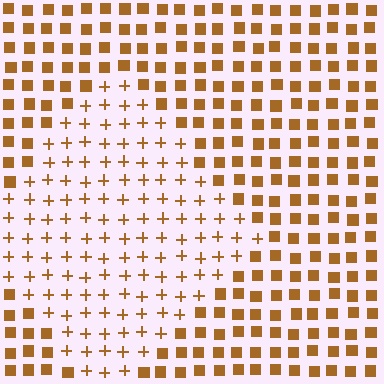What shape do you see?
I see a diamond.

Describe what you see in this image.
The image is filled with small brown elements arranged in a uniform grid. A diamond-shaped region contains plus signs, while the surrounding area contains squares. The boundary is defined purely by the change in element shape.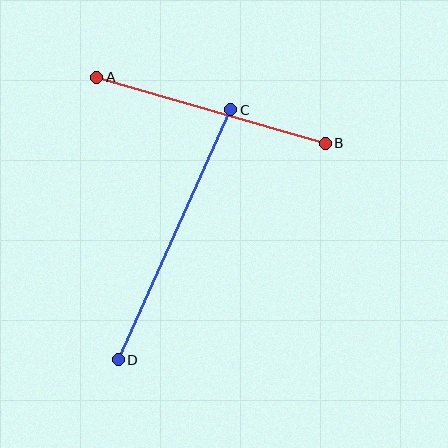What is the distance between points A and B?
The distance is approximately 238 pixels.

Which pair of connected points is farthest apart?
Points C and D are farthest apart.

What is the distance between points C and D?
The distance is approximately 274 pixels.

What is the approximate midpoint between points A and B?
The midpoint is at approximately (211, 110) pixels.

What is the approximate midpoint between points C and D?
The midpoint is at approximately (175, 235) pixels.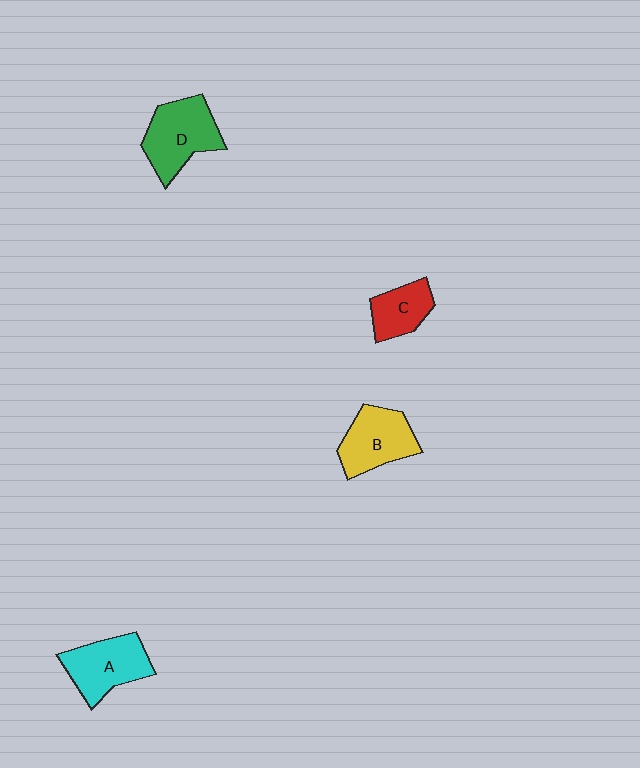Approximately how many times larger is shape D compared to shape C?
Approximately 1.6 times.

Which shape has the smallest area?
Shape C (red).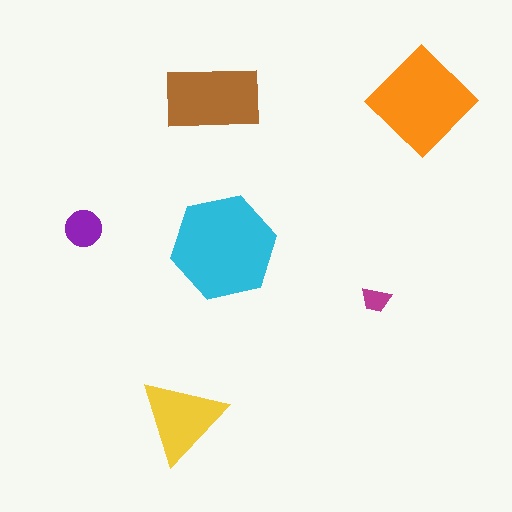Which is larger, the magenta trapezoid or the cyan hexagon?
The cyan hexagon.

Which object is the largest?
The cyan hexagon.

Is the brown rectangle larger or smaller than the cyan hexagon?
Smaller.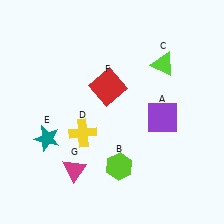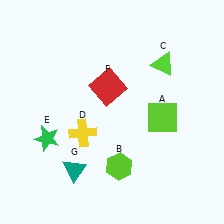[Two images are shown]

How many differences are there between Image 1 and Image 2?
There are 3 differences between the two images.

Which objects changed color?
A changed from purple to lime. E changed from teal to green. G changed from magenta to teal.